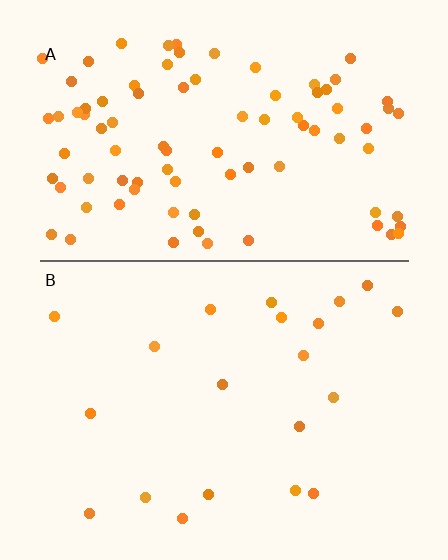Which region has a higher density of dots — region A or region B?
A (the top).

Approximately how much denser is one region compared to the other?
Approximately 4.2× — region A over region B.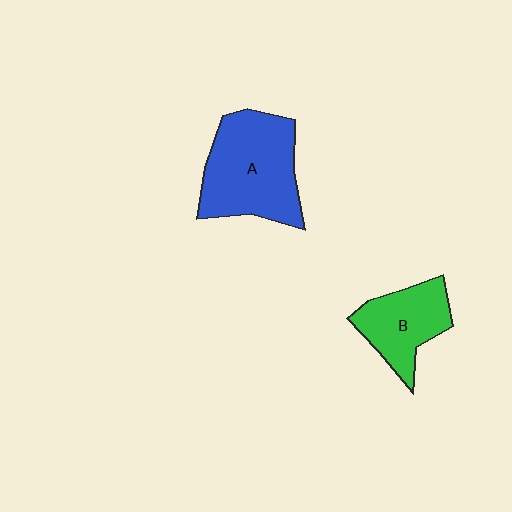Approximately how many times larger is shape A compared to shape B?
Approximately 1.6 times.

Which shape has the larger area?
Shape A (blue).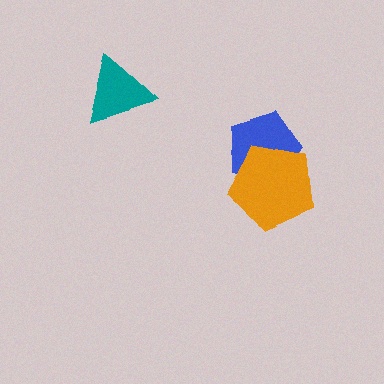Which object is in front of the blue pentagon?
The orange pentagon is in front of the blue pentagon.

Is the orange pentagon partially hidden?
No, no other shape covers it.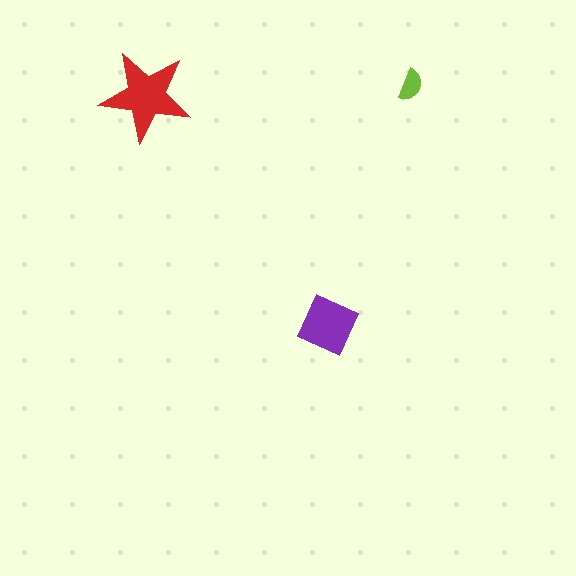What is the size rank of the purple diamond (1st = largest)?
2nd.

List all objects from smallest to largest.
The lime semicircle, the purple diamond, the red star.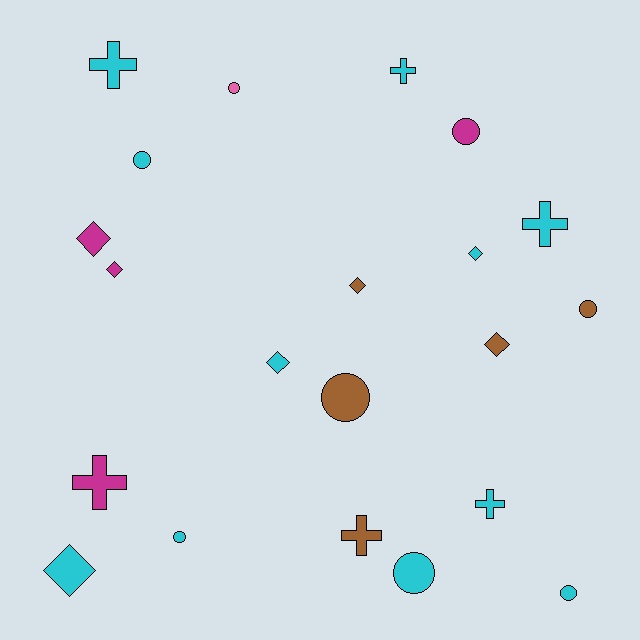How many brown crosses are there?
There is 1 brown cross.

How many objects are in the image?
There are 21 objects.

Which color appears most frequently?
Cyan, with 11 objects.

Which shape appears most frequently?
Circle, with 8 objects.